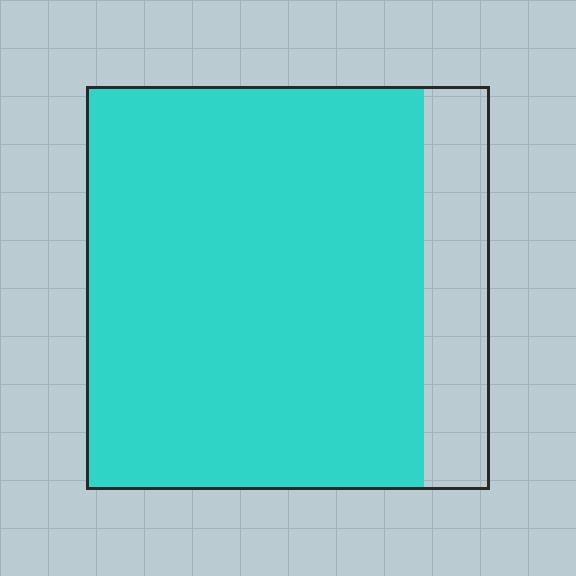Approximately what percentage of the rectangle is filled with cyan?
Approximately 85%.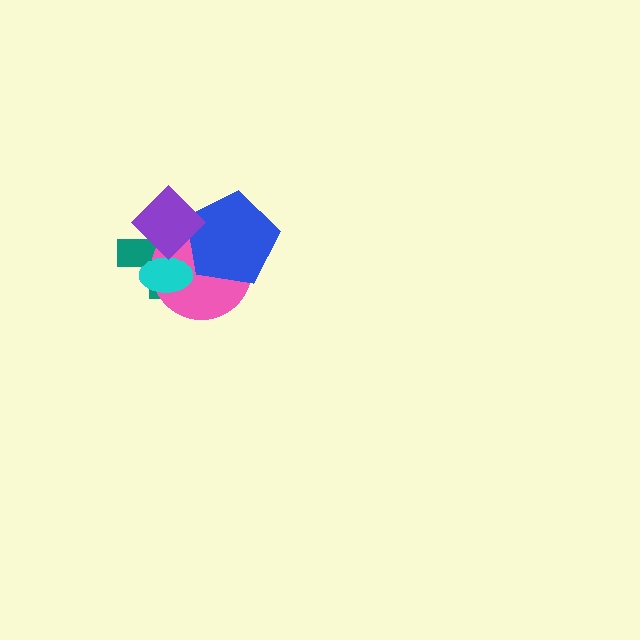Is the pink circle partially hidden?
Yes, it is partially covered by another shape.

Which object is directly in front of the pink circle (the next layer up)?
The blue pentagon is directly in front of the pink circle.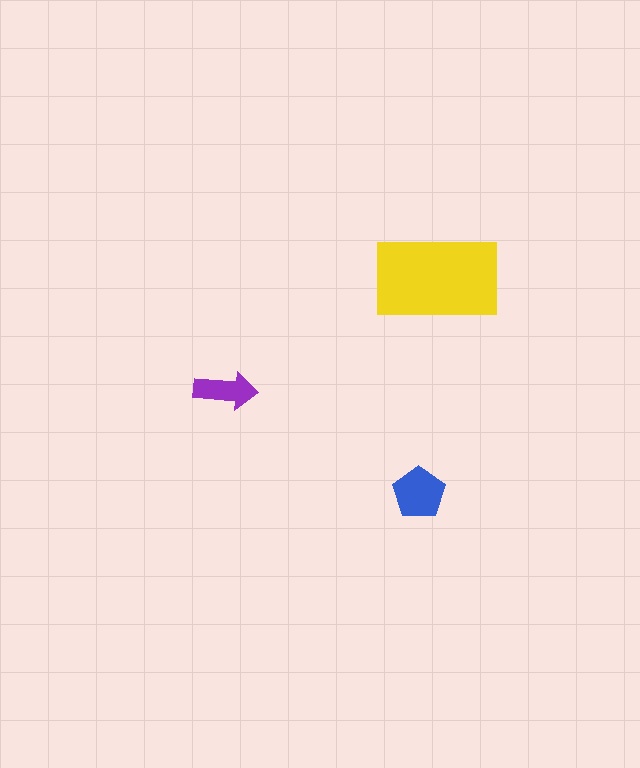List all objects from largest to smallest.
The yellow rectangle, the blue pentagon, the purple arrow.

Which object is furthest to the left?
The purple arrow is leftmost.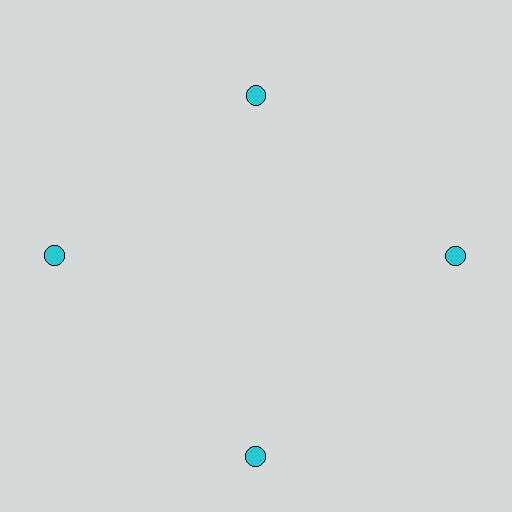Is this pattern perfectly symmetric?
No. The 4 cyan circles are arranged in a ring, but one element near the 12 o'clock position is pulled inward toward the center, breaking the 4-fold rotational symmetry.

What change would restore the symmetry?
The symmetry would be restored by moving it outward, back onto the ring so that all 4 circles sit at equal angles and equal distance from the center.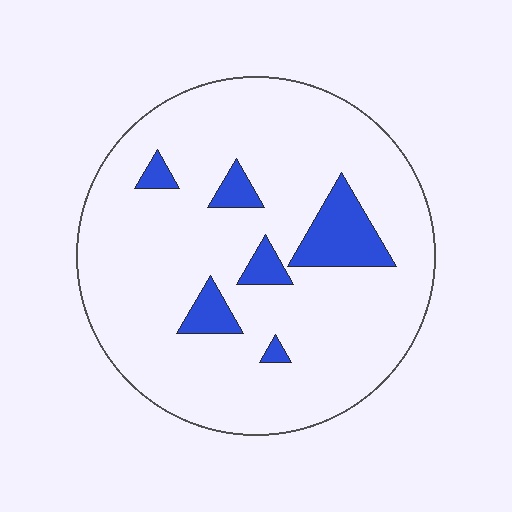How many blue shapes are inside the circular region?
6.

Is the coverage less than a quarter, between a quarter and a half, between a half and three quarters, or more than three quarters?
Less than a quarter.